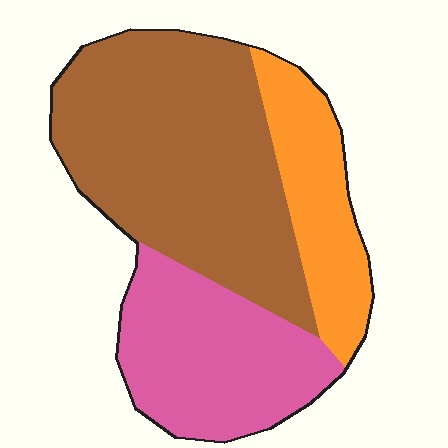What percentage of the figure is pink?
Pink takes up about one third (1/3) of the figure.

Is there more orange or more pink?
Pink.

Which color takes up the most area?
Brown, at roughly 50%.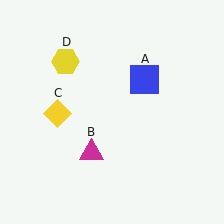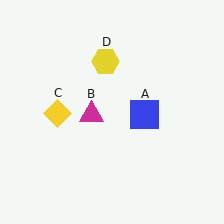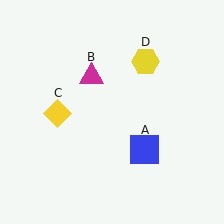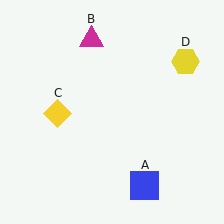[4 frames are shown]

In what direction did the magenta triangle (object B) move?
The magenta triangle (object B) moved up.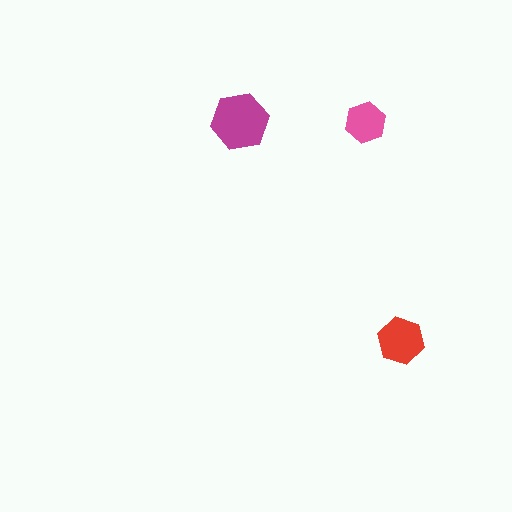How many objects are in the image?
There are 3 objects in the image.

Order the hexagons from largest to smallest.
the magenta one, the red one, the pink one.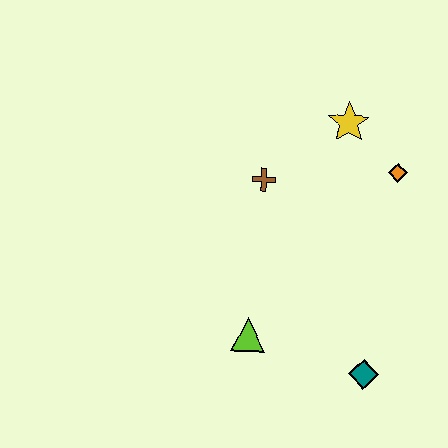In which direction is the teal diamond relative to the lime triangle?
The teal diamond is to the right of the lime triangle.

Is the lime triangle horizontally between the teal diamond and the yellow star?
No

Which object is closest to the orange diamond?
The yellow star is closest to the orange diamond.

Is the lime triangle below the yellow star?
Yes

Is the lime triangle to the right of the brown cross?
No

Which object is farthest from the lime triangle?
The yellow star is farthest from the lime triangle.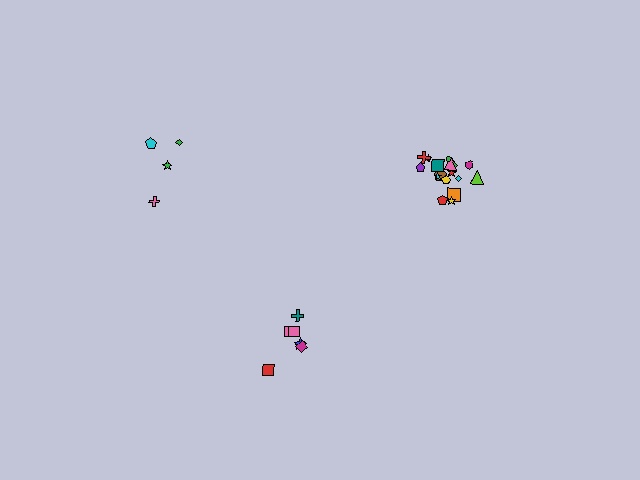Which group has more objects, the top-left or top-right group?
The top-right group.